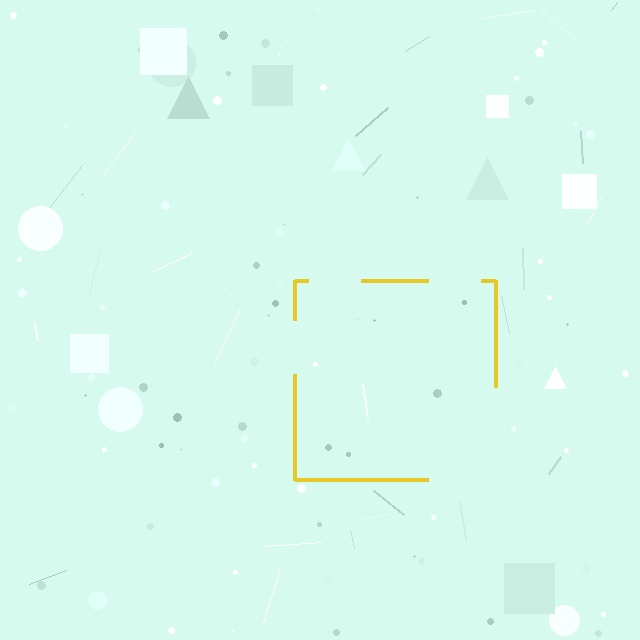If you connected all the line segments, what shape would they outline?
They would outline a square.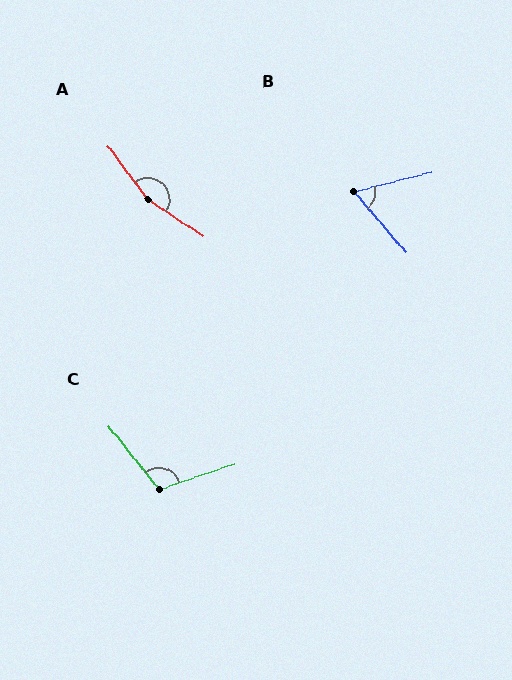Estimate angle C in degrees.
Approximately 110 degrees.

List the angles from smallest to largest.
B (64°), C (110°), A (161°).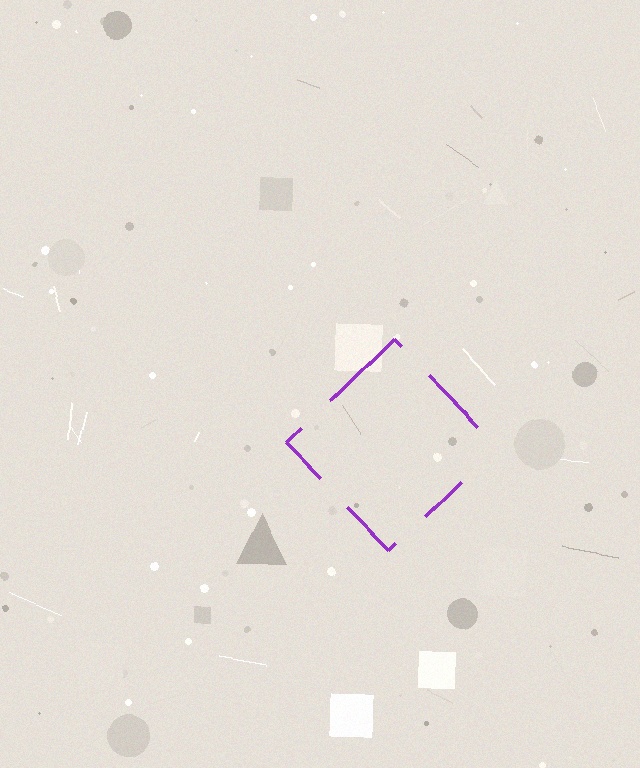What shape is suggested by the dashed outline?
The dashed outline suggests a diamond.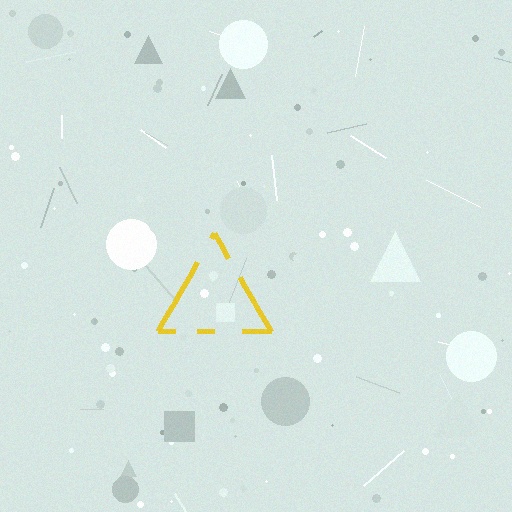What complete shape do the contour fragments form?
The contour fragments form a triangle.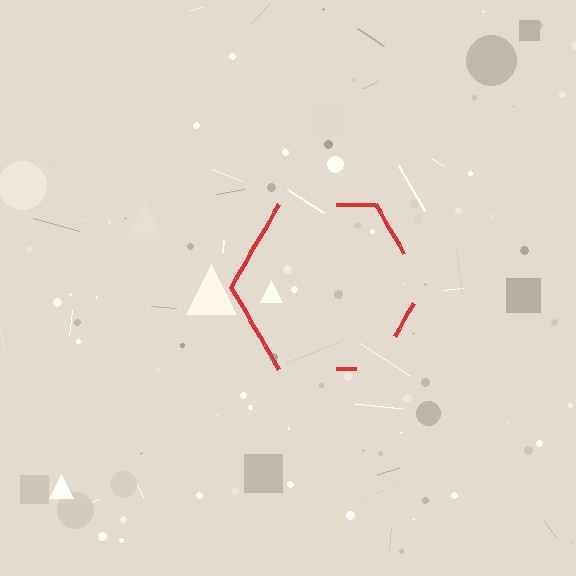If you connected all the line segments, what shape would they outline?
They would outline a hexagon.